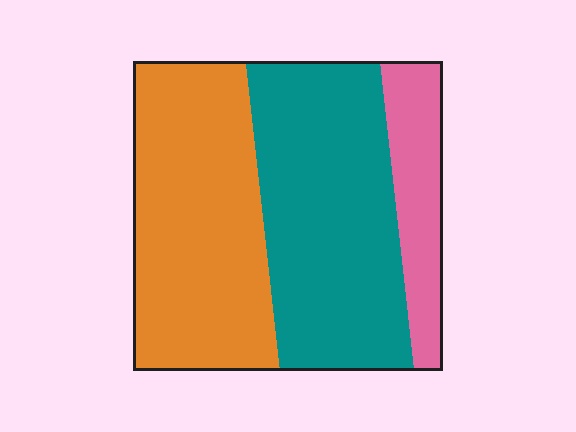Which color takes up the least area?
Pink, at roughly 15%.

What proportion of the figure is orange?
Orange covers around 40% of the figure.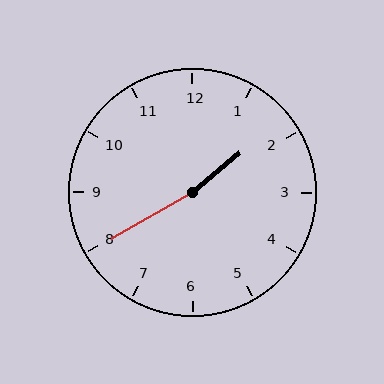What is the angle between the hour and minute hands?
Approximately 170 degrees.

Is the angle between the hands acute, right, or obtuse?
It is obtuse.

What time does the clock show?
1:40.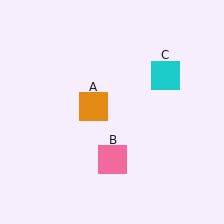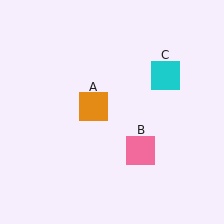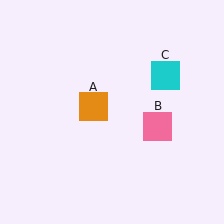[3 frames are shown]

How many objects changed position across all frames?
1 object changed position: pink square (object B).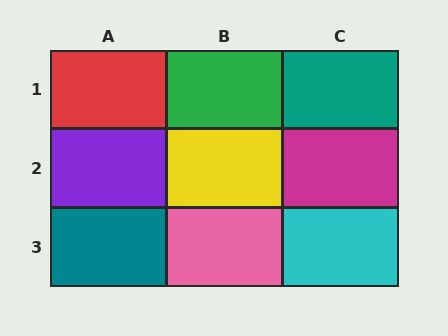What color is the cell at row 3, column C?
Cyan.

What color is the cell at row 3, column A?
Teal.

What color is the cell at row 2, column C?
Magenta.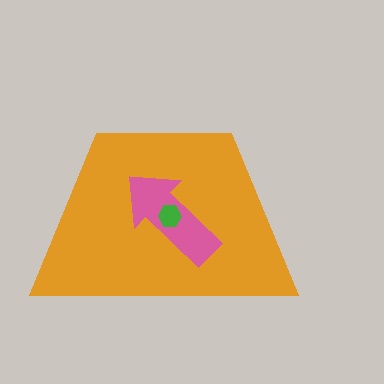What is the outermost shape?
The orange trapezoid.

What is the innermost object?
The green hexagon.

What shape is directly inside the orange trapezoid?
The pink arrow.